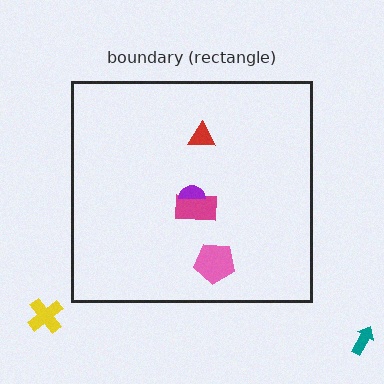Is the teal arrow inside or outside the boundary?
Outside.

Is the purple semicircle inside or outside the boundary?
Inside.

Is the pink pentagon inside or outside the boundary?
Inside.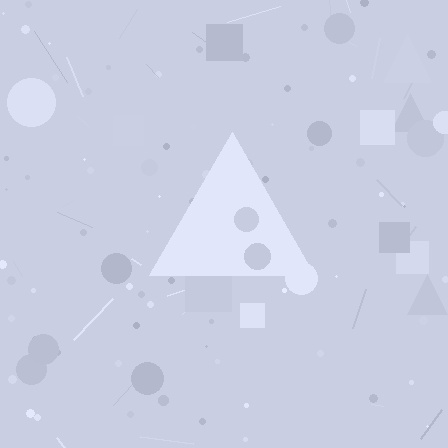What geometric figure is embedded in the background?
A triangle is embedded in the background.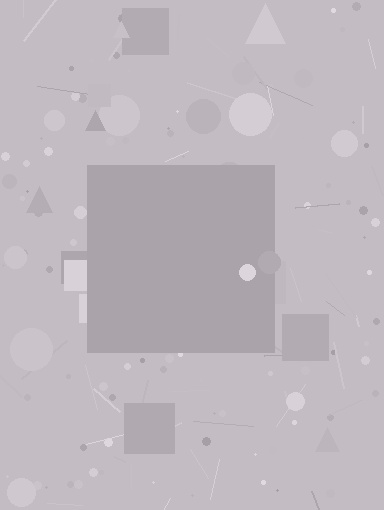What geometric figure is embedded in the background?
A square is embedded in the background.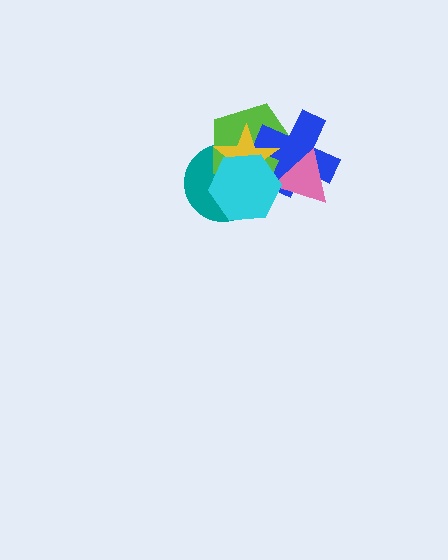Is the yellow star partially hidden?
Yes, it is partially covered by another shape.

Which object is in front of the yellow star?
The cyan hexagon is in front of the yellow star.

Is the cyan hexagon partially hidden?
No, no other shape covers it.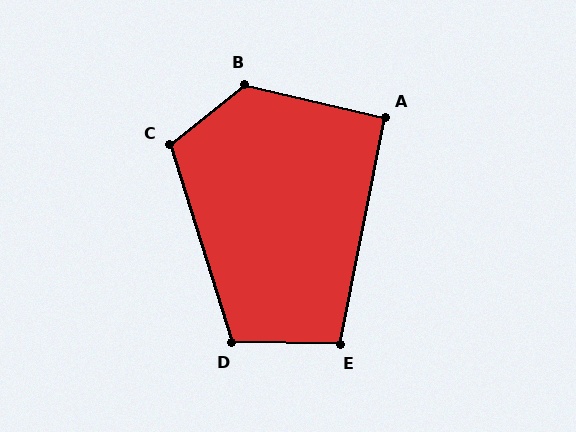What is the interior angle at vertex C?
Approximately 111 degrees (obtuse).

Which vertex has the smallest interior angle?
A, at approximately 92 degrees.